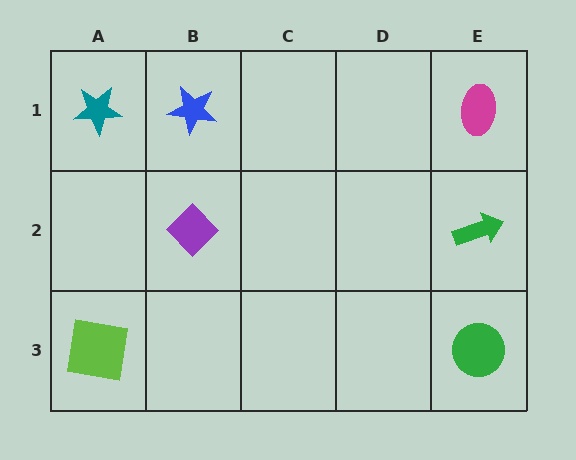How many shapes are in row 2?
2 shapes.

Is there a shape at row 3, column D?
No, that cell is empty.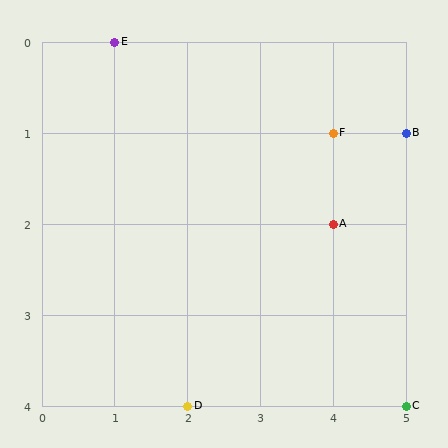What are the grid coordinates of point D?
Point D is at grid coordinates (2, 4).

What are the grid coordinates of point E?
Point E is at grid coordinates (1, 0).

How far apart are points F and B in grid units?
Points F and B are 1 column apart.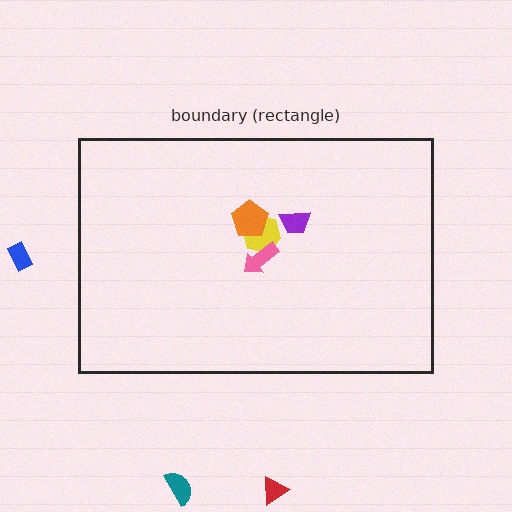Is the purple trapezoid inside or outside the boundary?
Inside.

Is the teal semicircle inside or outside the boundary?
Outside.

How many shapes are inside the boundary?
4 inside, 3 outside.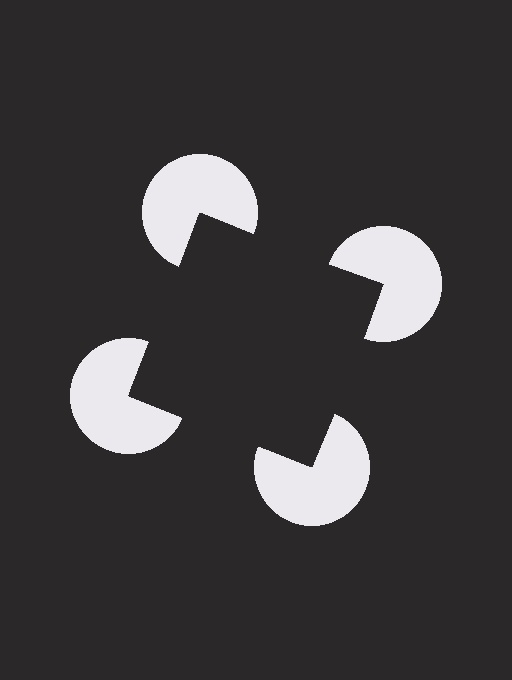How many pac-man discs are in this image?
There are 4 — one at each vertex of the illusory square.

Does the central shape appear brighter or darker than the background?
It typically appears slightly darker than the background, even though no actual brightness change is drawn.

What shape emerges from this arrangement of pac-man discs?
An illusory square — its edges are inferred from the aligned wedge cuts in the pac-man discs, not physically drawn.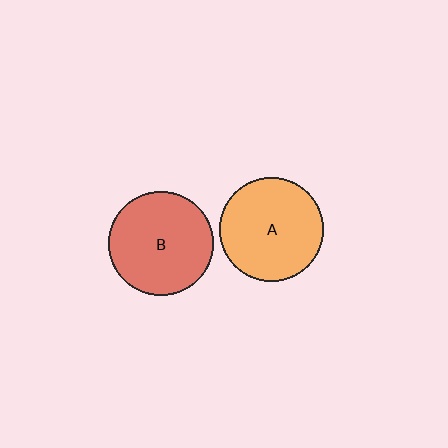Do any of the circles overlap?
No, none of the circles overlap.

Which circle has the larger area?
Circle B (red).